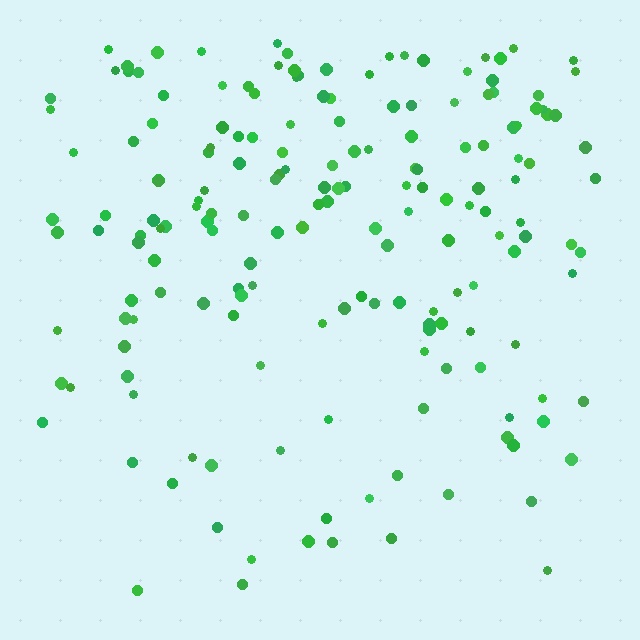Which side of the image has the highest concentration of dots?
The top.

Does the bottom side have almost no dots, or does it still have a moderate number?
Still a moderate number, just noticeably fewer than the top.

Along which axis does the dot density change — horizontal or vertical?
Vertical.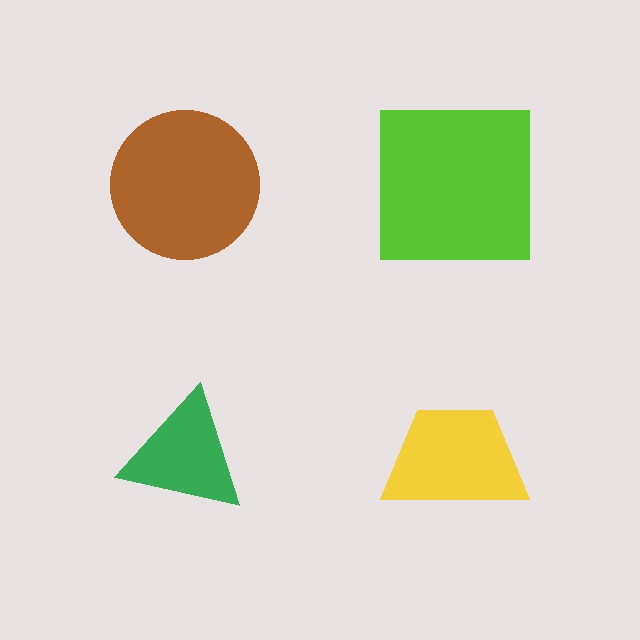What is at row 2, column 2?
A yellow trapezoid.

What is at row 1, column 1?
A brown circle.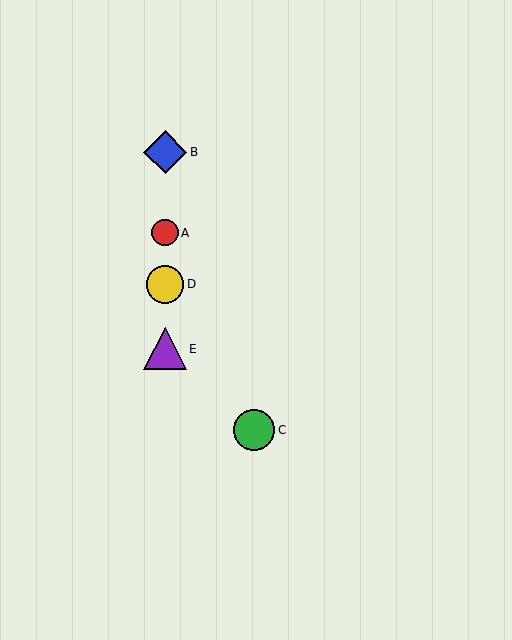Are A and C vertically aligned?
No, A is at x≈165 and C is at x≈254.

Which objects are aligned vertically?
Objects A, B, D, E are aligned vertically.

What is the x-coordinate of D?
Object D is at x≈165.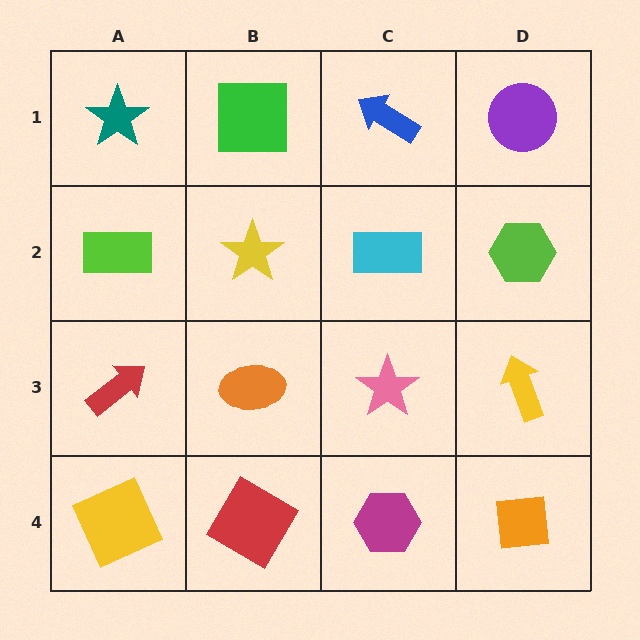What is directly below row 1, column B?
A yellow star.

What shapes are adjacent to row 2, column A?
A teal star (row 1, column A), a red arrow (row 3, column A), a yellow star (row 2, column B).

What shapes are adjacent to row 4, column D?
A yellow arrow (row 3, column D), a magenta hexagon (row 4, column C).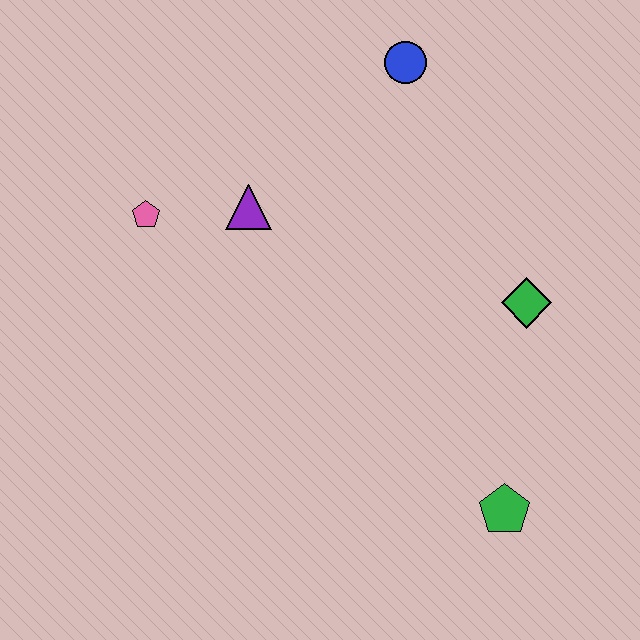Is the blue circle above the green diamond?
Yes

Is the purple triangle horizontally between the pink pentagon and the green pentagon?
Yes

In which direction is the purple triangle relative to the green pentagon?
The purple triangle is above the green pentagon.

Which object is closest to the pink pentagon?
The purple triangle is closest to the pink pentagon.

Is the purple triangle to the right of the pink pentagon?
Yes